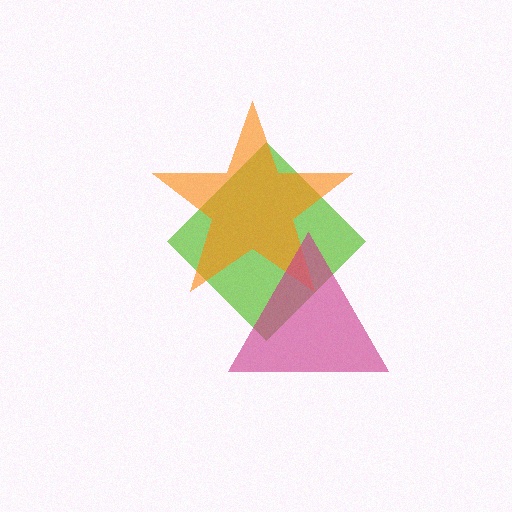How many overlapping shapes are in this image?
There are 3 overlapping shapes in the image.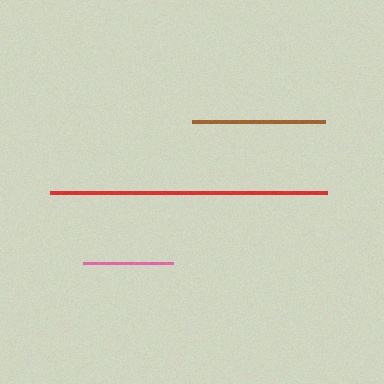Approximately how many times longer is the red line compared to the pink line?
The red line is approximately 3.1 times the length of the pink line.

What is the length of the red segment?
The red segment is approximately 276 pixels long.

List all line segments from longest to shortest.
From longest to shortest: red, brown, pink.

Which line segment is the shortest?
The pink line is the shortest at approximately 90 pixels.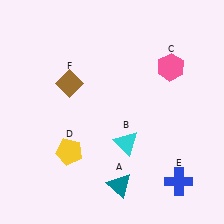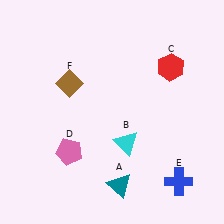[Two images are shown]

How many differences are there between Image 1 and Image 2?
There are 2 differences between the two images.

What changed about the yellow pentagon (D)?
In Image 1, D is yellow. In Image 2, it changed to pink.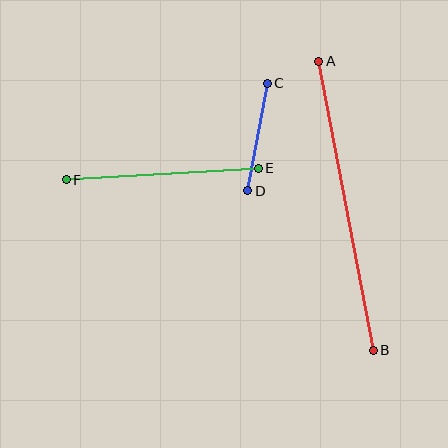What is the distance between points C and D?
The distance is approximately 109 pixels.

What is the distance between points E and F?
The distance is approximately 193 pixels.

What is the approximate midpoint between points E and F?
The midpoint is at approximately (162, 174) pixels.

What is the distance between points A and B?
The distance is approximately 294 pixels.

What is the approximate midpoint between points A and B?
The midpoint is at approximately (346, 206) pixels.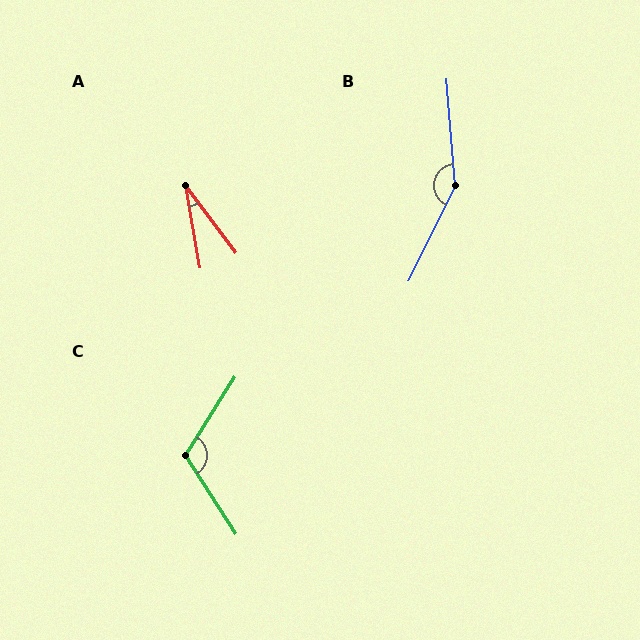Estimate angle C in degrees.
Approximately 115 degrees.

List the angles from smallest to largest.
A (26°), C (115°), B (149°).